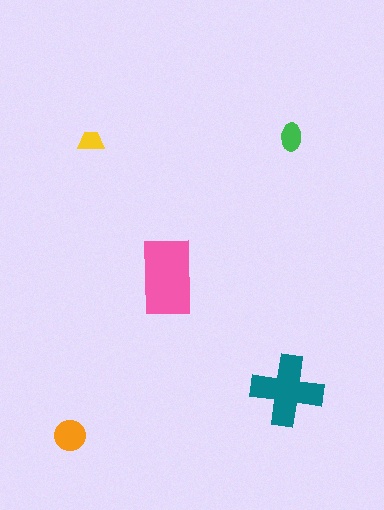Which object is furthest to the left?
The orange circle is leftmost.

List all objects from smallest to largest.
The yellow trapezoid, the green ellipse, the orange circle, the teal cross, the pink rectangle.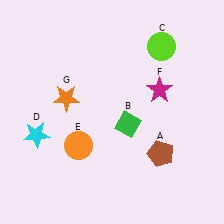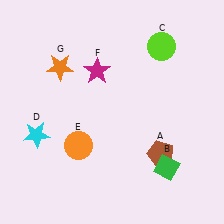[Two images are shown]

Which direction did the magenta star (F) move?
The magenta star (F) moved left.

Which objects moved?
The objects that moved are: the green diamond (B), the magenta star (F), the orange star (G).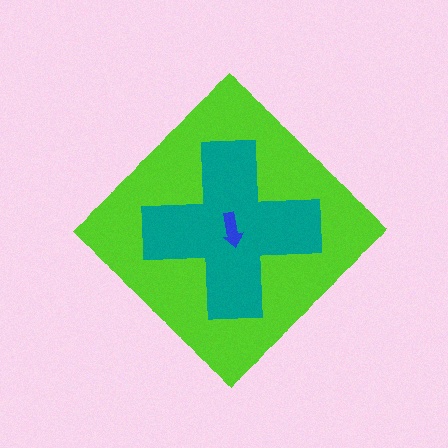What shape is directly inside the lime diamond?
The teal cross.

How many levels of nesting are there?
3.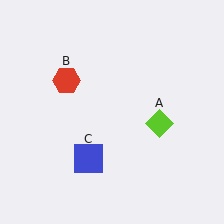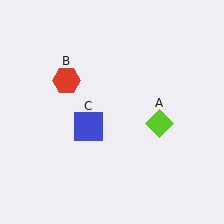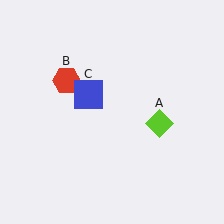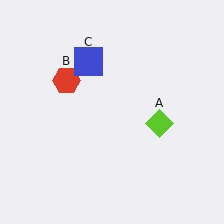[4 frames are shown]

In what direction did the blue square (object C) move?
The blue square (object C) moved up.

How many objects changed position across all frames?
1 object changed position: blue square (object C).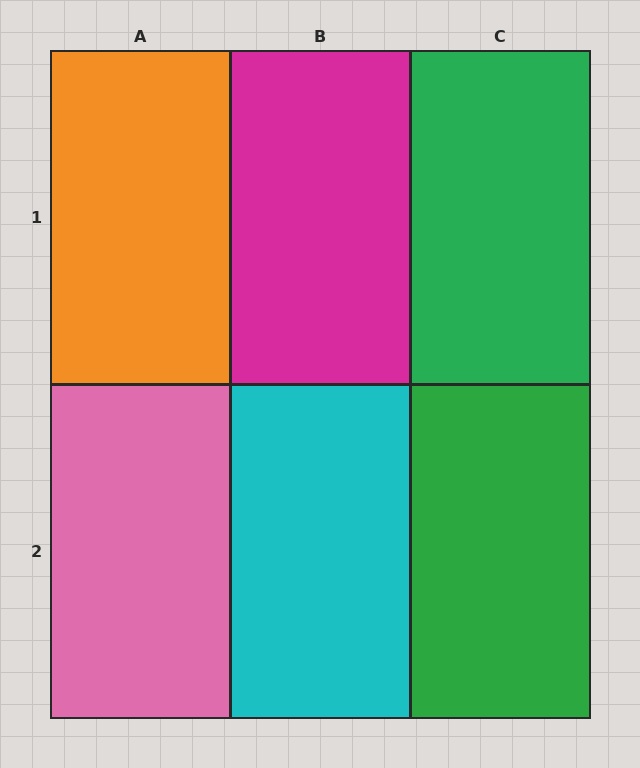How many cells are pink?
1 cell is pink.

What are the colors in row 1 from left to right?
Orange, magenta, green.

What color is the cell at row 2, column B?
Cyan.